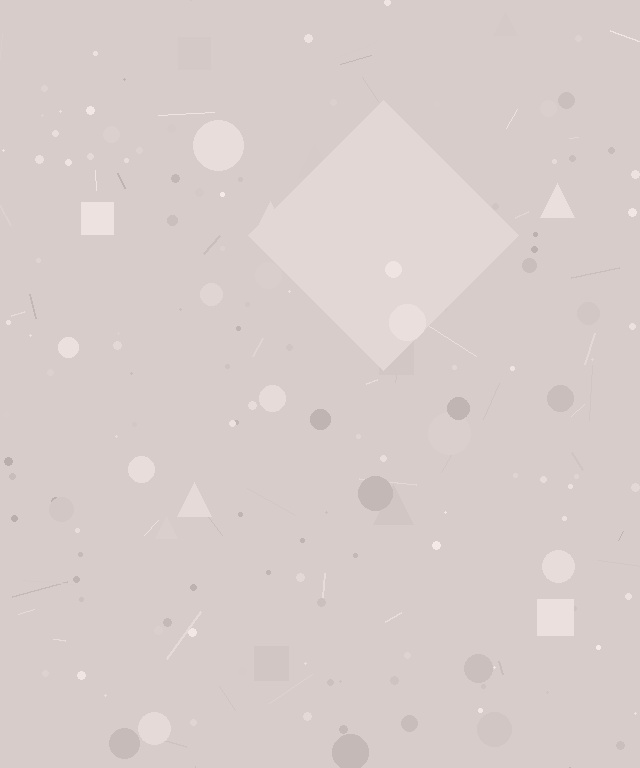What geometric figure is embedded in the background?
A diamond is embedded in the background.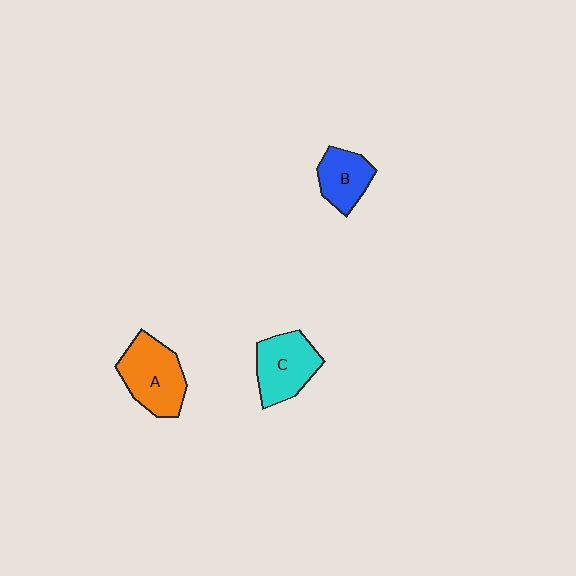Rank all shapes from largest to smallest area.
From largest to smallest: A (orange), C (cyan), B (blue).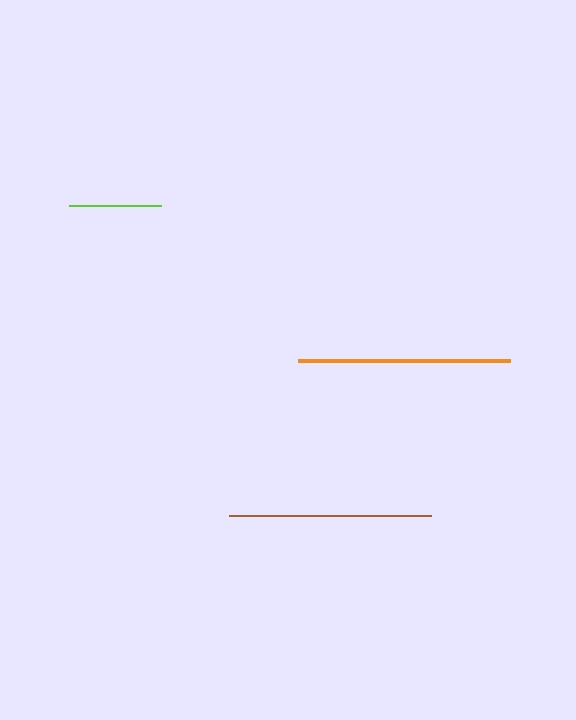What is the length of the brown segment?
The brown segment is approximately 202 pixels long.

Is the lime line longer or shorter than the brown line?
The brown line is longer than the lime line.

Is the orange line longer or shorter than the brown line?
The orange line is longer than the brown line.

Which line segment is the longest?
The orange line is the longest at approximately 212 pixels.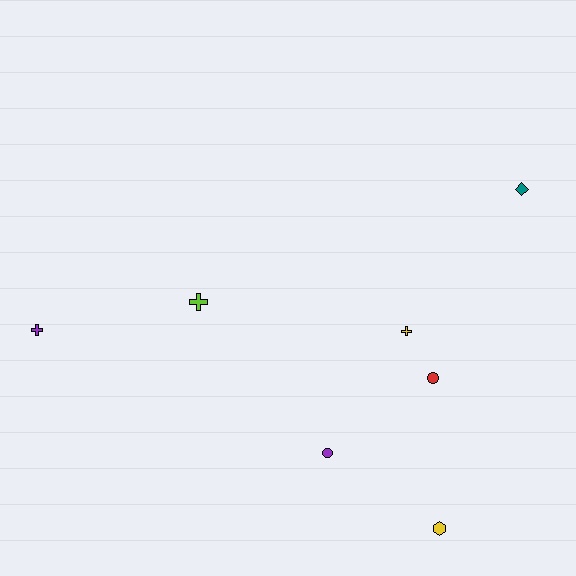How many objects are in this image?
There are 7 objects.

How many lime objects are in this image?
There is 1 lime object.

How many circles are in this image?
There are 2 circles.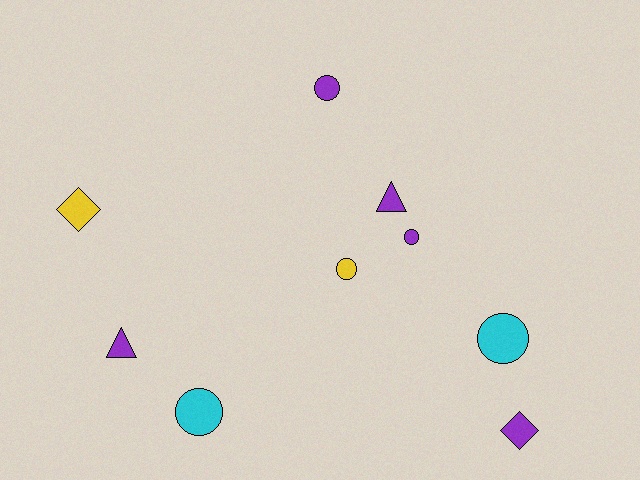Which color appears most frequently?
Purple, with 5 objects.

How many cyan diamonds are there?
There are no cyan diamonds.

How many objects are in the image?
There are 9 objects.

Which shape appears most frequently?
Circle, with 5 objects.